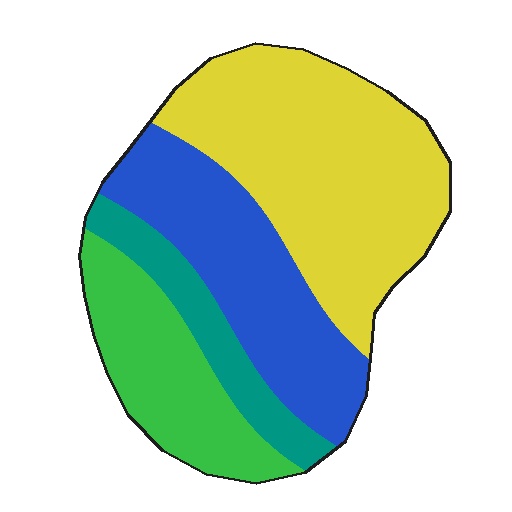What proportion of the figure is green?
Green covers around 20% of the figure.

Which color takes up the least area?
Teal, at roughly 10%.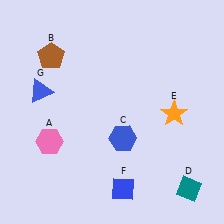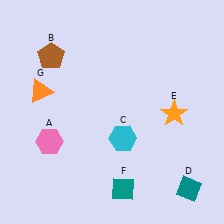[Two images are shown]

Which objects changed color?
C changed from blue to cyan. F changed from blue to teal. G changed from blue to orange.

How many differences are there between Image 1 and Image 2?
There are 3 differences between the two images.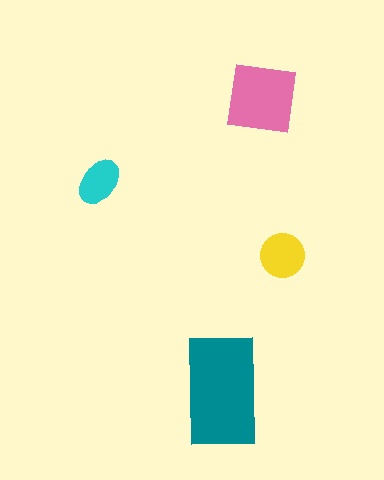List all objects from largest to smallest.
The teal rectangle, the pink square, the yellow circle, the cyan ellipse.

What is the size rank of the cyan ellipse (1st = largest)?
4th.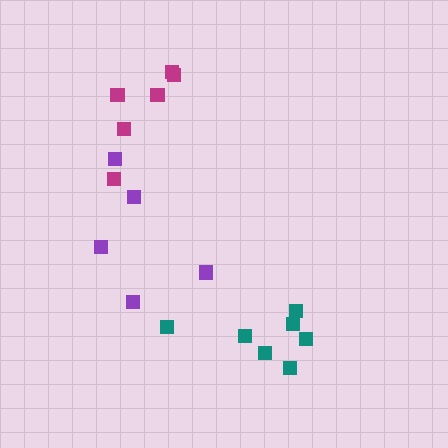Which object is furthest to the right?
The teal cluster is rightmost.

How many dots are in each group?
Group 1: 5 dots, Group 2: 6 dots, Group 3: 7 dots (18 total).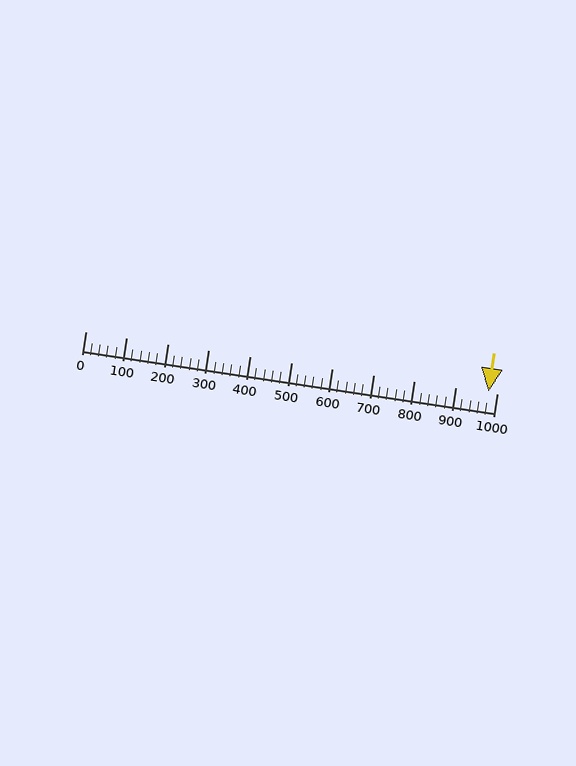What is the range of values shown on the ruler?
The ruler shows values from 0 to 1000.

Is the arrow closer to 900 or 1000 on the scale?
The arrow is closer to 1000.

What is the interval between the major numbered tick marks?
The major tick marks are spaced 100 units apart.